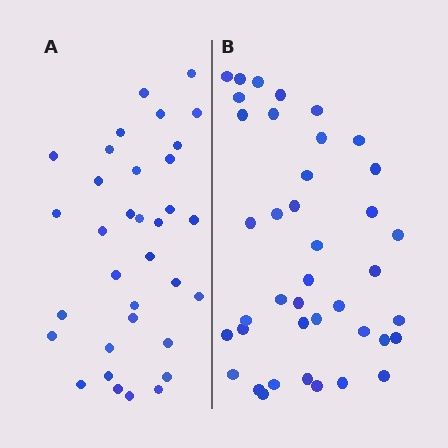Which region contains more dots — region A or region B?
Region B (the right region) has more dots.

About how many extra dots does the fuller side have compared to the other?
Region B has about 6 more dots than region A.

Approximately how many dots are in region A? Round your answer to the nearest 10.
About 30 dots. (The exact count is 34, which rounds to 30.)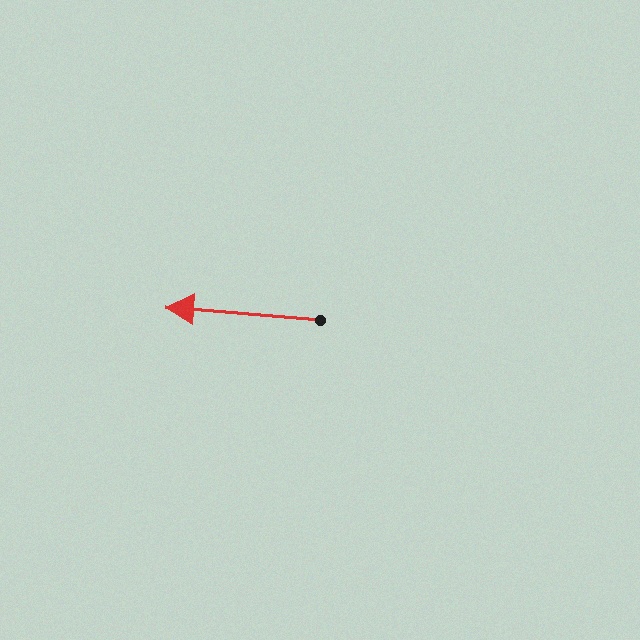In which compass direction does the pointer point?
West.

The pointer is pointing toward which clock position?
Roughly 9 o'clock.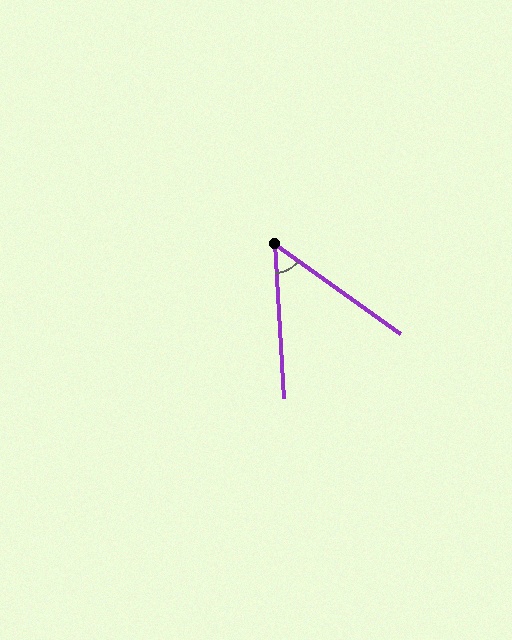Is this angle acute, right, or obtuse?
It is acute.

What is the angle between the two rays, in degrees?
Approximately 51 degrees.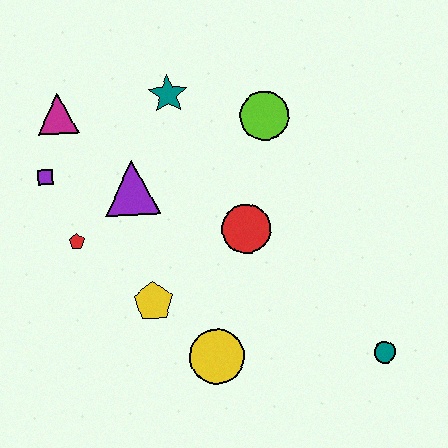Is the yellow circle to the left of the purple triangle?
No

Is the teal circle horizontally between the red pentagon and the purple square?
No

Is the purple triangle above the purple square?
No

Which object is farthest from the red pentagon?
The teal circle is farthest from the red pentagon.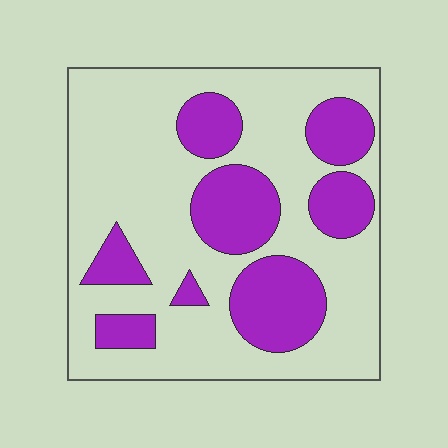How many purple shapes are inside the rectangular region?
8.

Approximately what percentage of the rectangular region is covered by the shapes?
Approximately 30%.